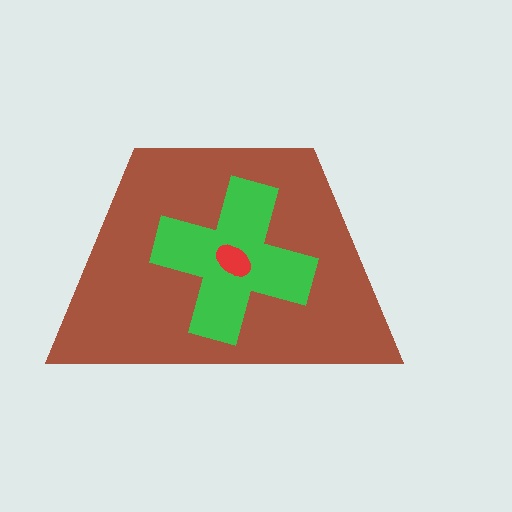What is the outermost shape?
The brown trapezoid.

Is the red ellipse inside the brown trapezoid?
Yes.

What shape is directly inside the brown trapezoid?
The green cross.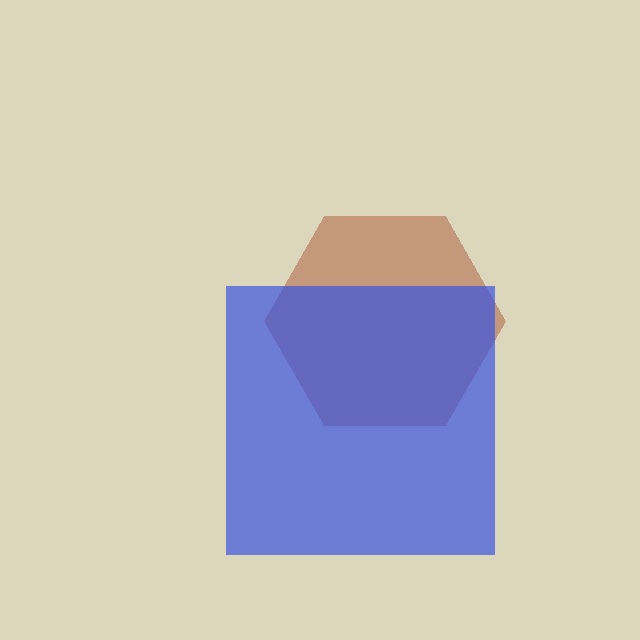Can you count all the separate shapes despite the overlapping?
Yes, there are 2 separate shapes.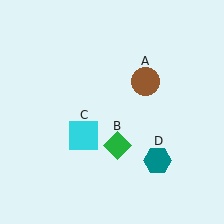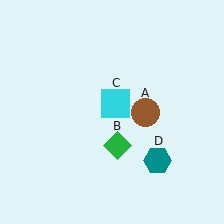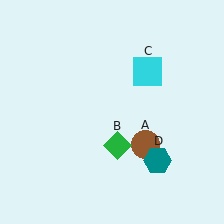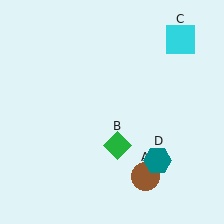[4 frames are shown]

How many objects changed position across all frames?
2 objects changed position: brown circle (object A), cyan square (object C).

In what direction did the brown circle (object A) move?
The brown circle (object A) moved down.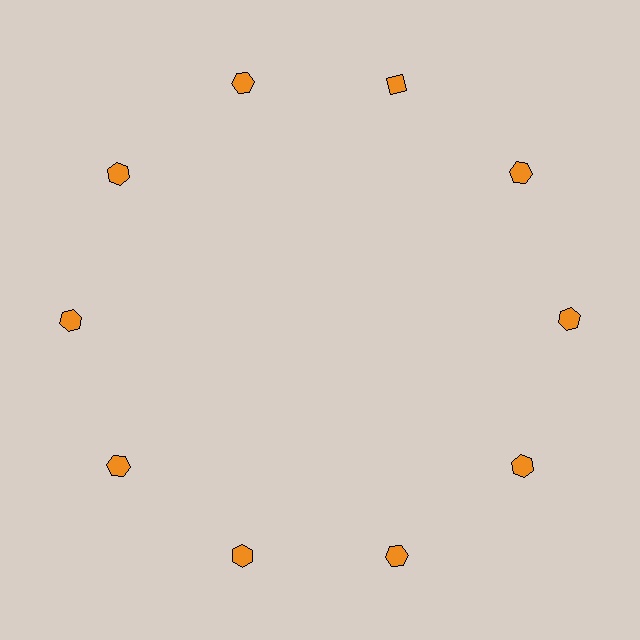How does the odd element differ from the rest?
It has a different shape: diamond instead of hexagon.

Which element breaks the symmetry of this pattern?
The orange diamond at roughly the 1 o'clock position breaks the symmetry. All other shapes are orange hexagons.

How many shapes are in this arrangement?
There are 10 shapes arranged in a ring pattern.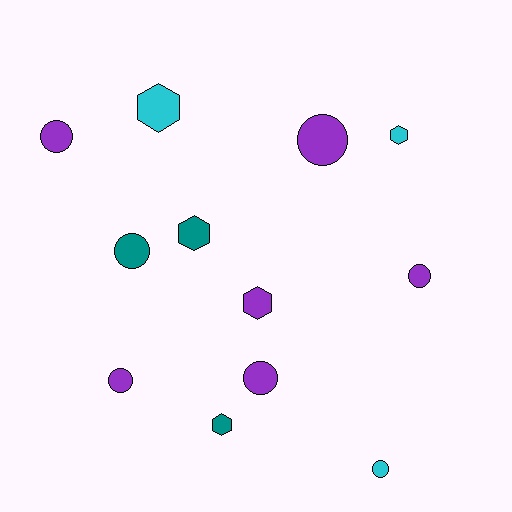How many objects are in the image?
There are 12 objects.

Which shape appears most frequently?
Circle, with 7 objects.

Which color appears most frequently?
Purple, with 6 objects.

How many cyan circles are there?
There is 1 cyan circle.